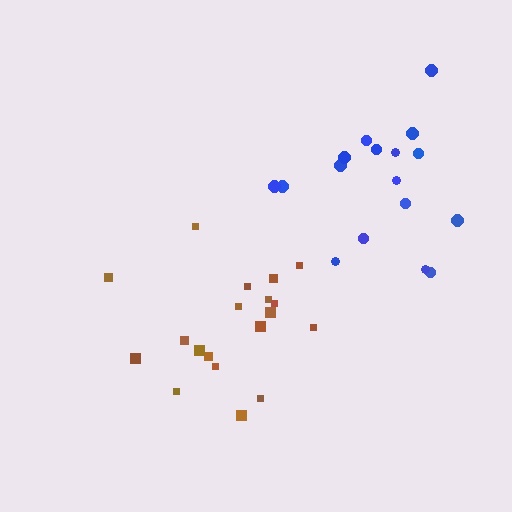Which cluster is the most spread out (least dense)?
Blue.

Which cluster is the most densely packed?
Brown.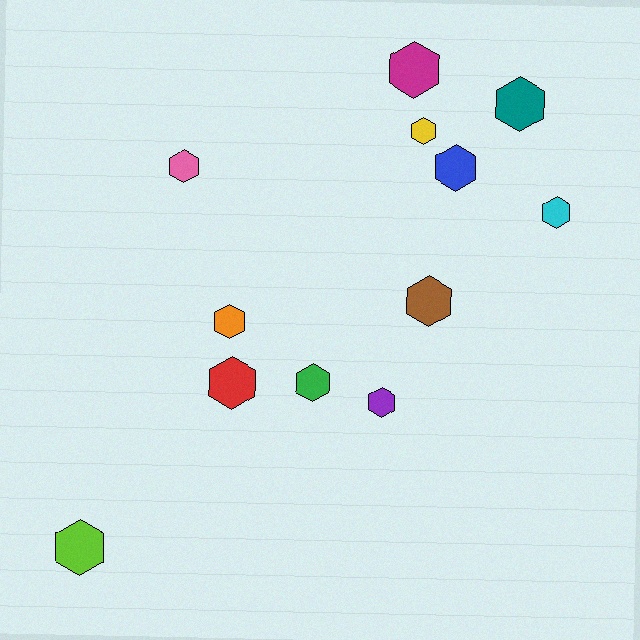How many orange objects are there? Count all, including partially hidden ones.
There is 1 orange object.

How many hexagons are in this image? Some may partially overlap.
There are 12 hexagons.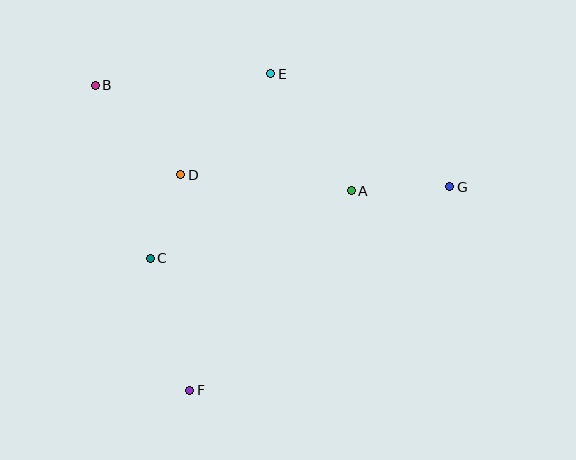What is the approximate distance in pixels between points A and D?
The distance between A and D is approximately 171 pixels.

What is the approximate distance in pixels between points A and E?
The distance between A and E is approximately 142 pixels.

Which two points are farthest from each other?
Points B and G are farthest from each other.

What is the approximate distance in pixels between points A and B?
The distance between A and B is approximately 277 pixels.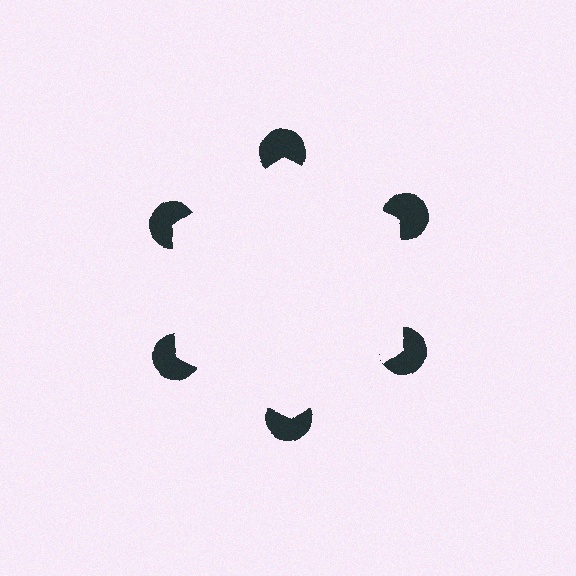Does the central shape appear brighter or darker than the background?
It typically appears slightly brighter than the background, even though no actual brightness change is drawn.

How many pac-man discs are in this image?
There are 6 — one at each vertex of the illusory hexagon.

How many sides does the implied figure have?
6 sides.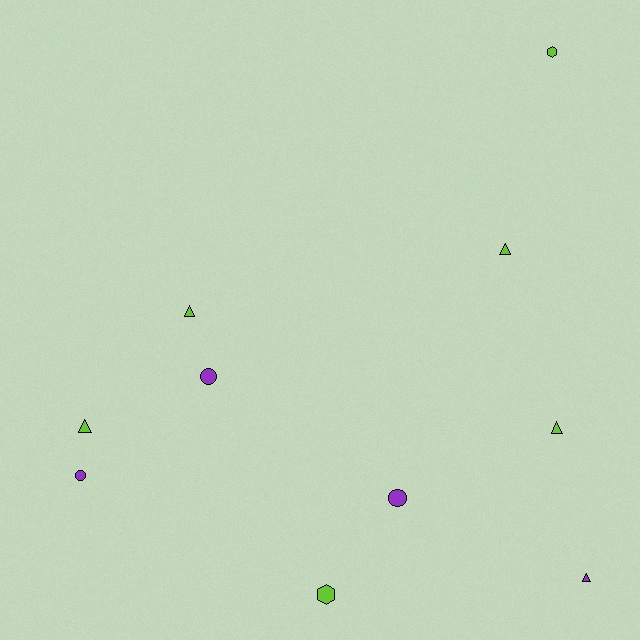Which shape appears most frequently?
Triangle, with 5 objects.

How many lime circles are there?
There are no lime circles.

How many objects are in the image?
There are 10 objects.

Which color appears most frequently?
Lime, with 6 objects.